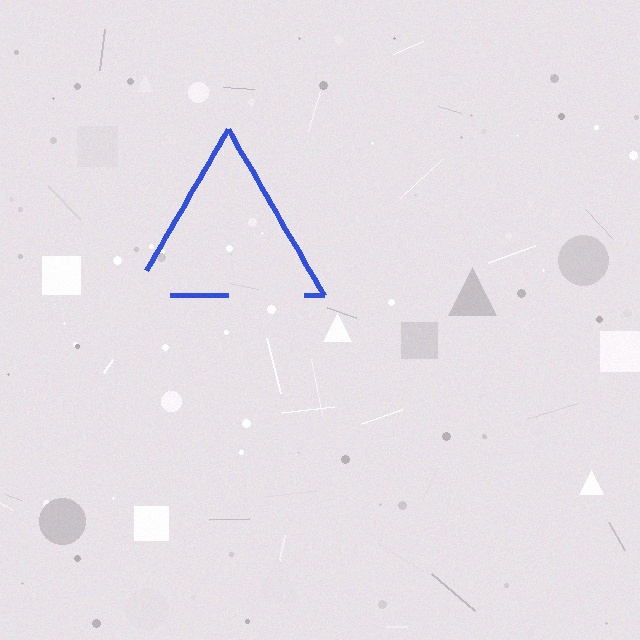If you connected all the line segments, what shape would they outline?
They would outline a triangle.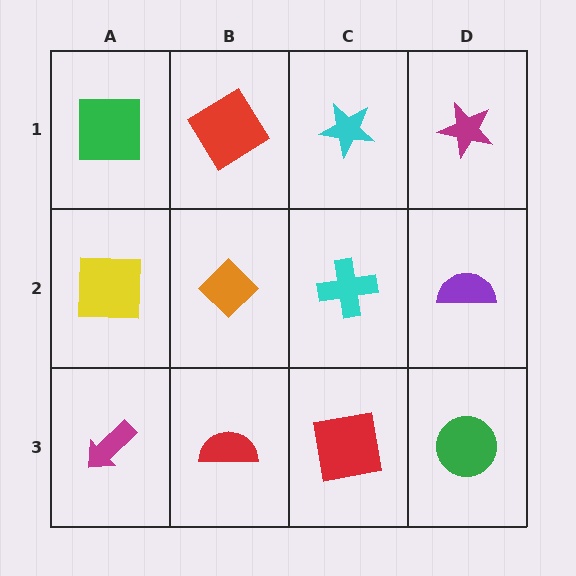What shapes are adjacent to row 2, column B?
A red diamond (row 1, column B), a red semicircle (row 3, column B), a yellow square (row 2, column A), a cyan cross (row 2, column C).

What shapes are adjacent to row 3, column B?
An orange diamond (row 2, column B), a magenta arrow (row 3, column A), a red square (row 3, column C).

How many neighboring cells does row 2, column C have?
4.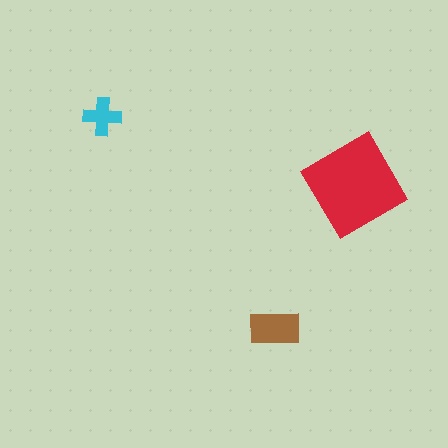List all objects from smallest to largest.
The cyan cross, the brown rectangle, the red diamond.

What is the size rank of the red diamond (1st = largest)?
1st.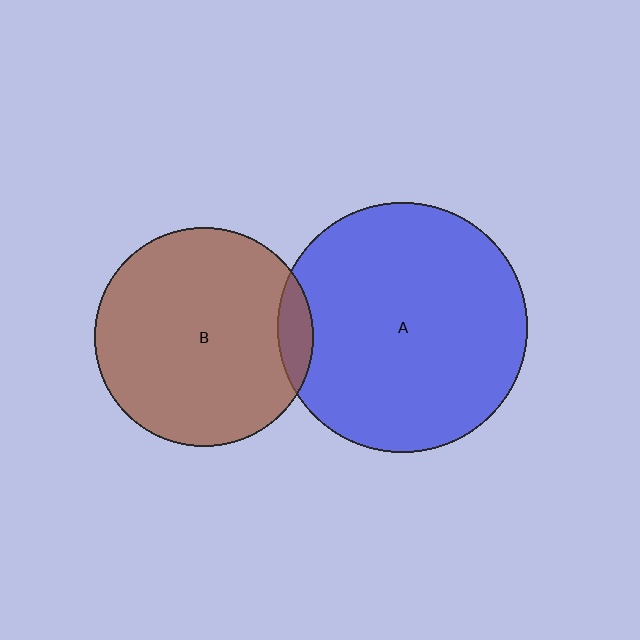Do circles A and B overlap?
Yes.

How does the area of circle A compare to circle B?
Approximately 1.3 times.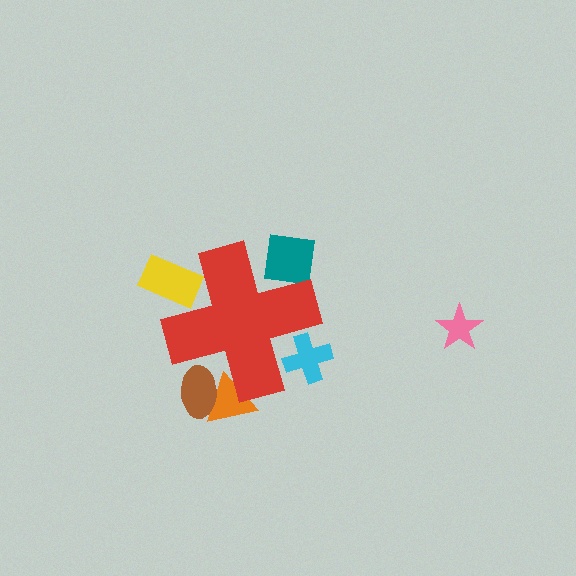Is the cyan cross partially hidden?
Yes, the cyan cross is partially hidden behind the red cross.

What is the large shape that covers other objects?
A red cross.